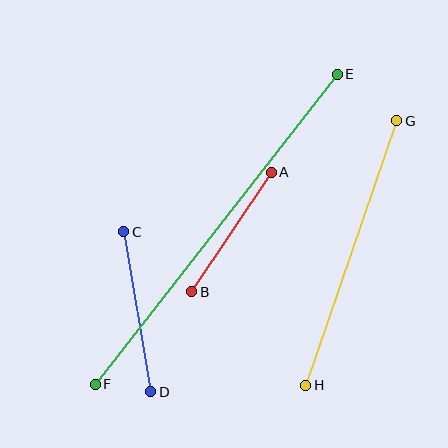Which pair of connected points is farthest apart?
Points E and F are farthest apart.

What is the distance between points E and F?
The distance is approximately 394 pixels.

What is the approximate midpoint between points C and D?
The midpoint is at approximately (137, 312) pixels.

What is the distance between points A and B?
The distance is approximately 144 pixels.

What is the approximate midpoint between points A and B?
The midpoint is at approximately (232, 232) pixels.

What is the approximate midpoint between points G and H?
The midpoint is at approximately (351, 253) pixels.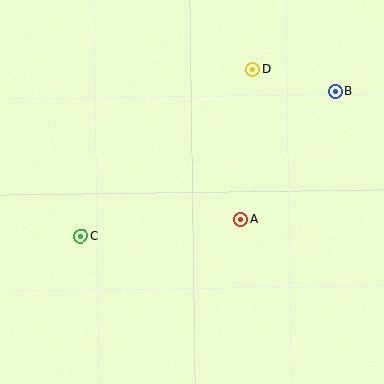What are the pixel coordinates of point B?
Point B is at (335, 91).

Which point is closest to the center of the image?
Point A at (241, 219) is closest to the center.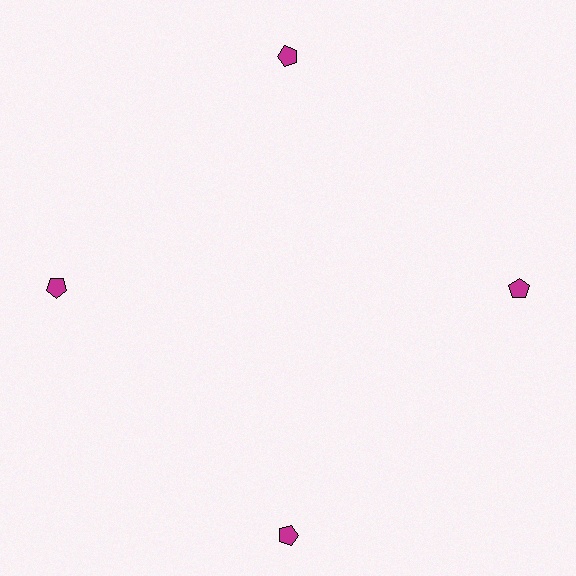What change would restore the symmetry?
The symmetry would be restored by moving it inward, back onto the ring so that all 4 pentagons sit at equal angles and equal distance from the center.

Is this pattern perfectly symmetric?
No. The 4 magenta pentagons are arranged in a ring, but one element near the 6 o'clock position is pushed outward from the center, breaking the 4-fold rotational symmetry.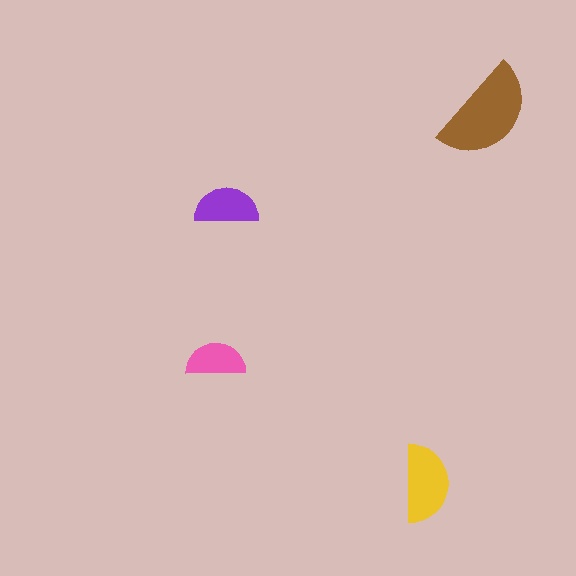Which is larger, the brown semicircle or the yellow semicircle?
The brown one.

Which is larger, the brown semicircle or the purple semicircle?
The brown one.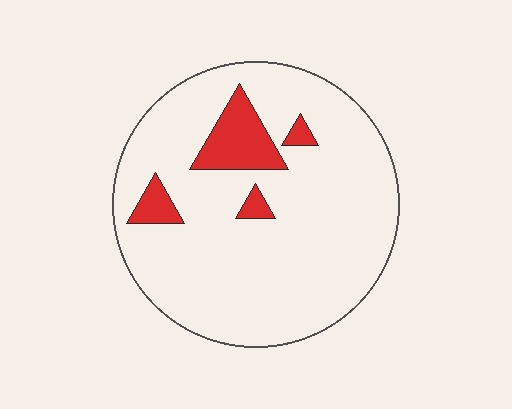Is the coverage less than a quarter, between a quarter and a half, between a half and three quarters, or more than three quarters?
Less than a quarter.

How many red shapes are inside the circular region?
4.